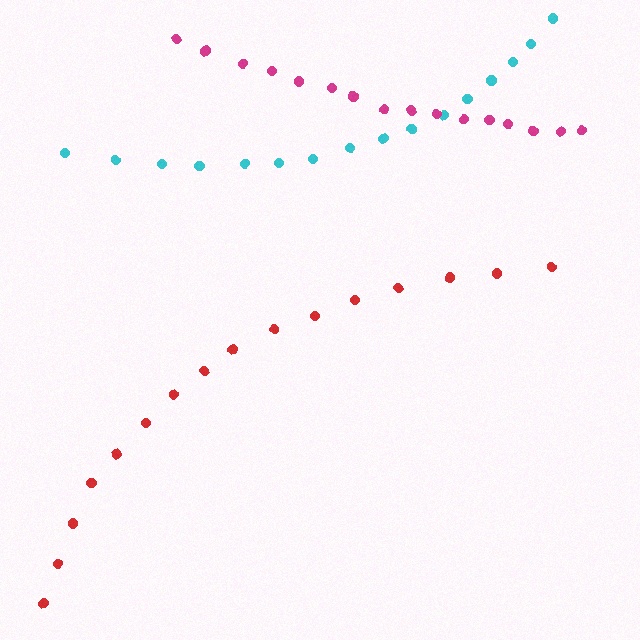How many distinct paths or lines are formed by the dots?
There are 3 distinct paths.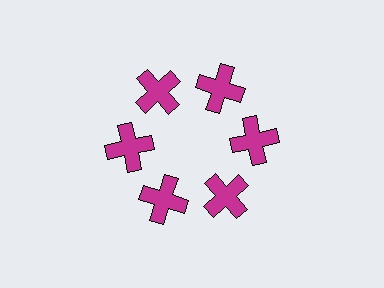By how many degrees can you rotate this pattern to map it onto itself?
The pattern maps onto itself every 60 degrees of rotation.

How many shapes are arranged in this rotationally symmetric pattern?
There are 6 shapes, arranged in 6 groups of 1.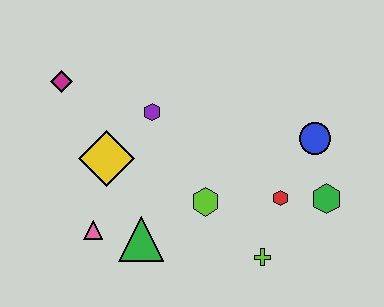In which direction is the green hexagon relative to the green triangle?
The green hexagon is to the right of the green triangle.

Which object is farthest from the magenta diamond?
The green hexagon is farthest from the magenta diamond.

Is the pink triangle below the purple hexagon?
Yes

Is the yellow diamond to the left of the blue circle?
Yes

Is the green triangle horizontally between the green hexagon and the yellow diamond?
Yes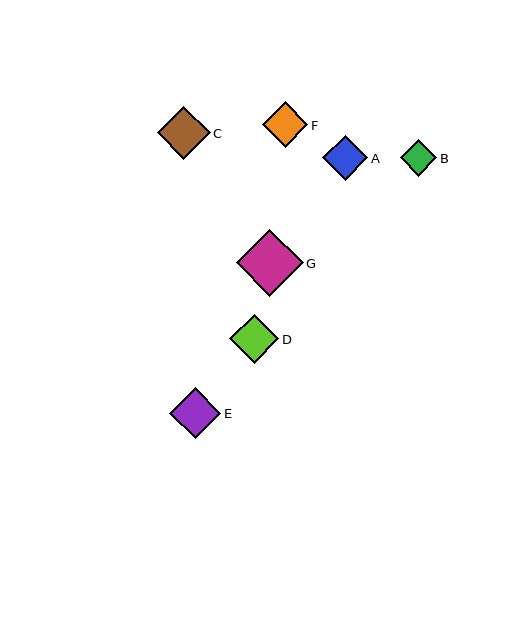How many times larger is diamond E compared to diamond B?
Diamond E is approximately 1.4 times the size of diamond B.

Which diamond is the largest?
Diamond G is the largest with a size of approximately 67 pixels.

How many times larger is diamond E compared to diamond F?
Diamond E is approximately 1.1 times the size of diamond F.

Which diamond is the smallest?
Diamond B is the smallest with a size of approximately 37 pixels.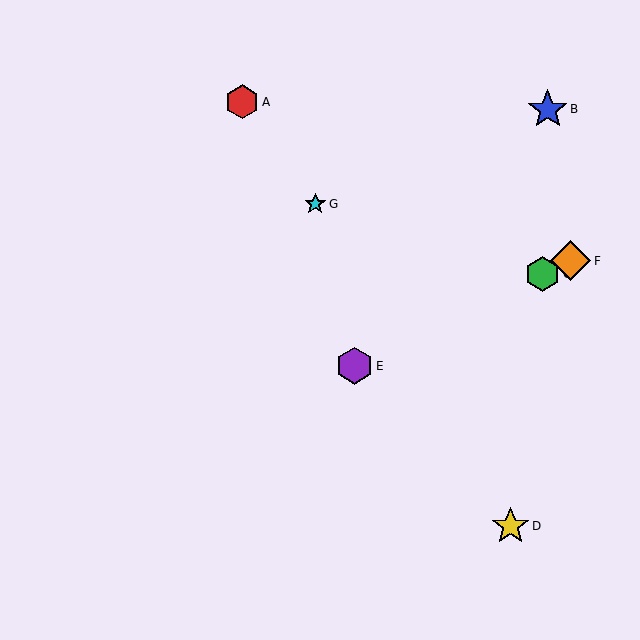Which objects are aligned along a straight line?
Objects C, E, F are aligned along a straight line.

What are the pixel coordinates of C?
Object C is at (543, 274).